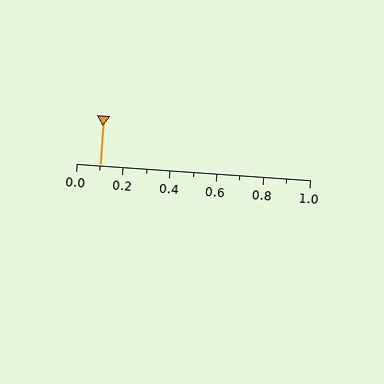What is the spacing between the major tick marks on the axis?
The major ticks are spaced 0.2 apart.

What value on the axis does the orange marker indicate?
The marker indicates approximately 0.1.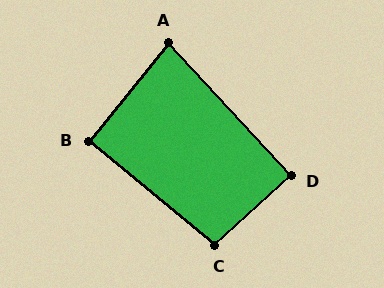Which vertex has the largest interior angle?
C, at approximately 98 degrees.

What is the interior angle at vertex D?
Approximately 90 degrees (approximately right).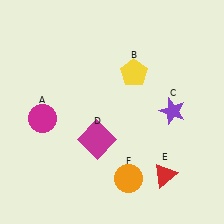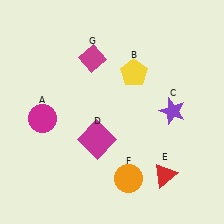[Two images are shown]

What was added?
A magenta diamond (G) was added in Image 2.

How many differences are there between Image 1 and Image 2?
There is 1 difference between the two images.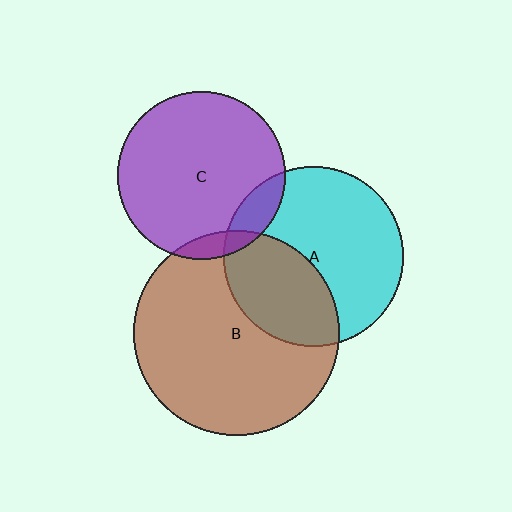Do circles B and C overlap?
Yes.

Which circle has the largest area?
Circle B (brown).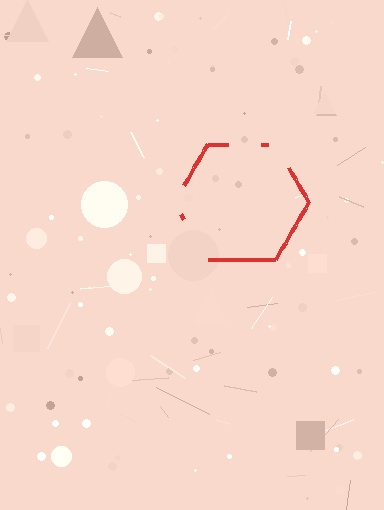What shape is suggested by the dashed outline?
The dashed outline suggests a hexagon.